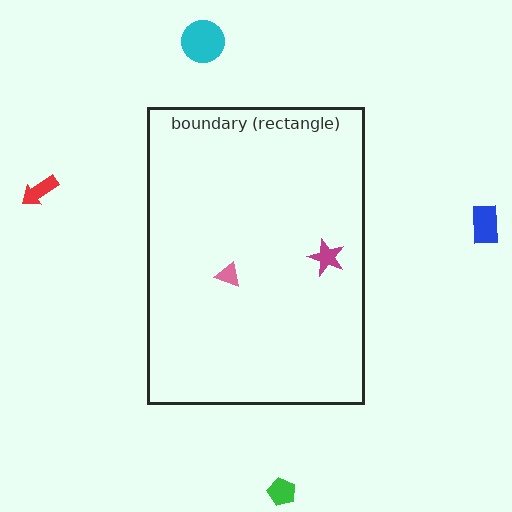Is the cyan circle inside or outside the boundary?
Outside.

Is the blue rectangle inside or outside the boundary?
Outside.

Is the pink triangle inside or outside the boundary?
Inside.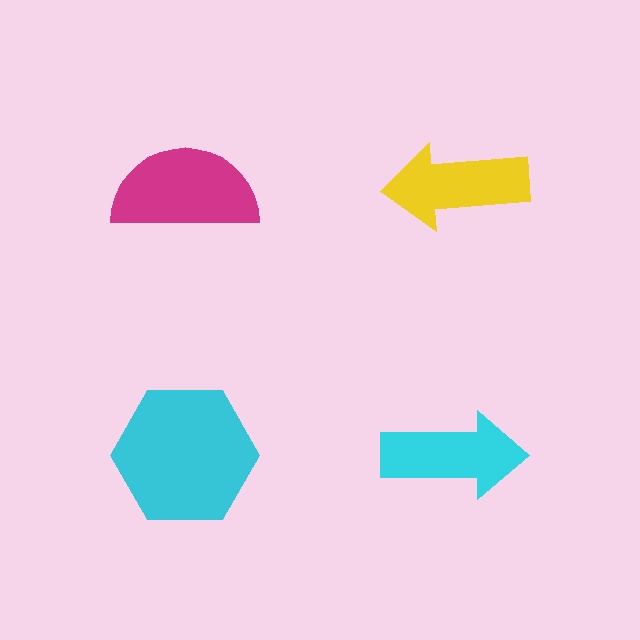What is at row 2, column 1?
A cyan hexagon.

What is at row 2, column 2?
A cyan arrow.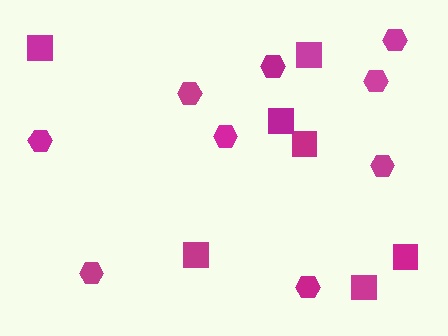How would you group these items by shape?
There are 2 groups: one group of squares (7) and one group of hexagons (9).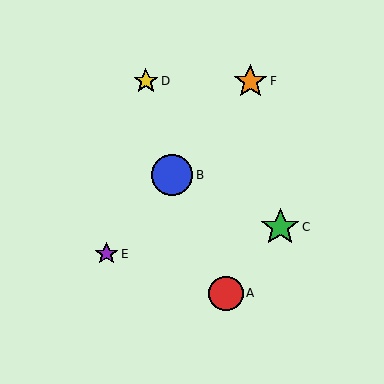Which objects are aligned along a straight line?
Objects B, E, F are aligned along a straight line.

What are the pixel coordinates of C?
Object C is at (280, 227).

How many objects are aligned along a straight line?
3 objects (B, E, F) are aligned along a straight line.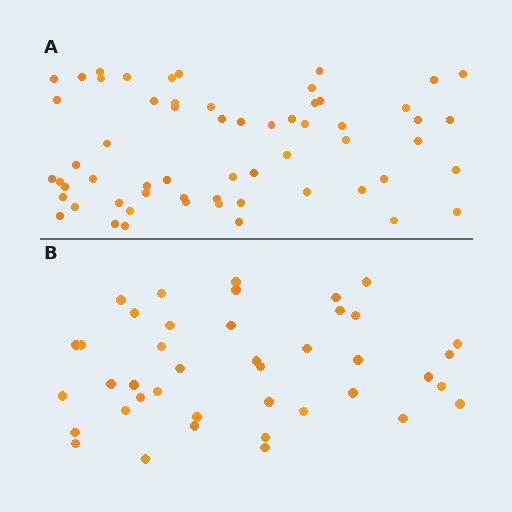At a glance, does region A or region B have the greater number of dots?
Region A (the top region) has more dots.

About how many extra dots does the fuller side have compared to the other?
Region A has approximately 20 more dots than region B.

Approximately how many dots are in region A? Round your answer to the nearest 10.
About 60 dots.